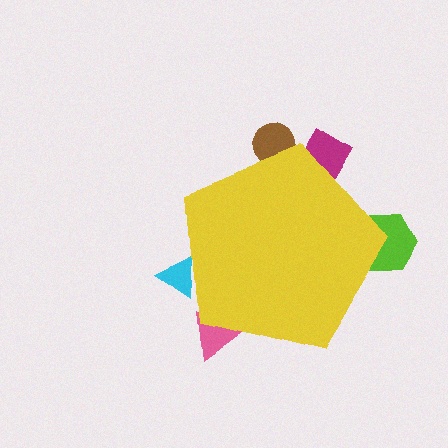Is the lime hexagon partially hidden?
Yes, the lime hexagon is partially hidden behind the yellow pentagon.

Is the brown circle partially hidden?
Yes, the brown circle is partially hidden behind the yellow pentagon.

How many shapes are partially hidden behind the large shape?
5 shapes are partially hidden.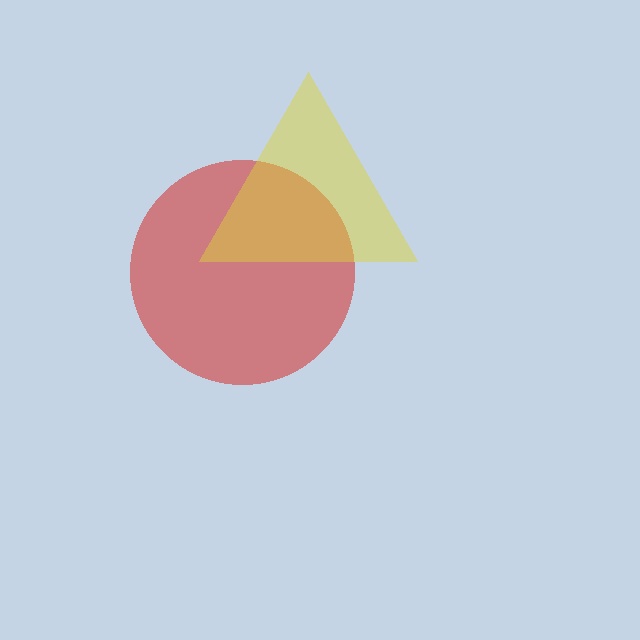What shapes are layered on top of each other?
The layered shapes are: a red circle, a yellow triangle.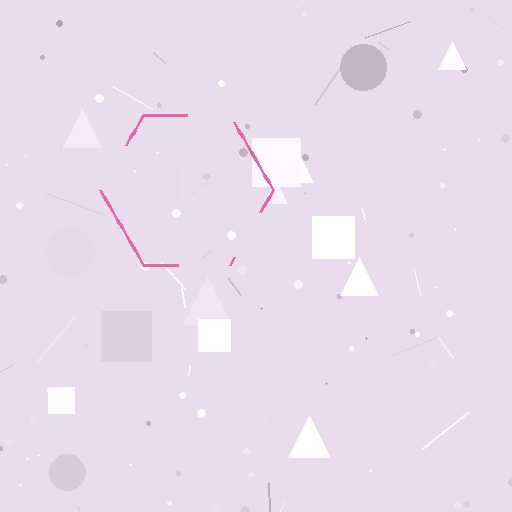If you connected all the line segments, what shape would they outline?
They would outline a hexagon.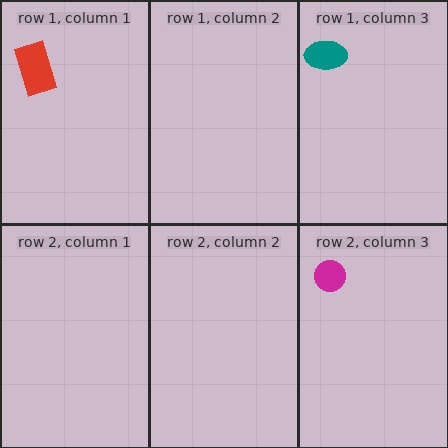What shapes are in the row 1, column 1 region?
The red rectangle.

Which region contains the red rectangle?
The row 1, column 1 region.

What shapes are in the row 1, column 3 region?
The teal ellipse.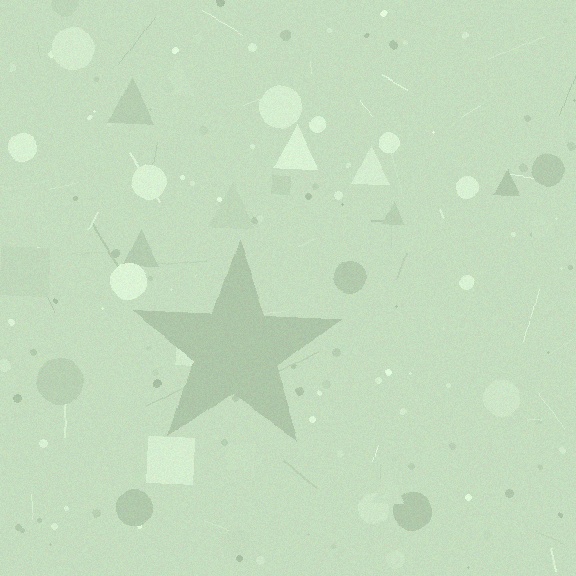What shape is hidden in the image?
A star is hidden in the image.